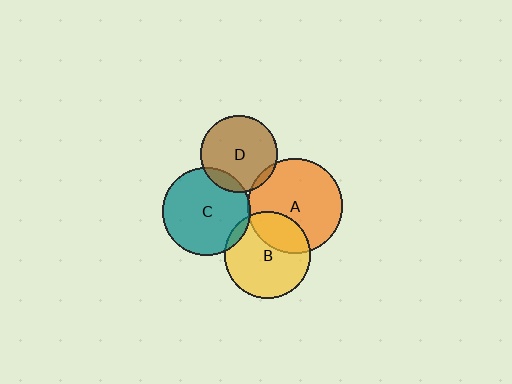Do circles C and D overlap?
Yes.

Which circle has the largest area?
Circle A (orange).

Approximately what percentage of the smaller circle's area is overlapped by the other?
Approximately 15%.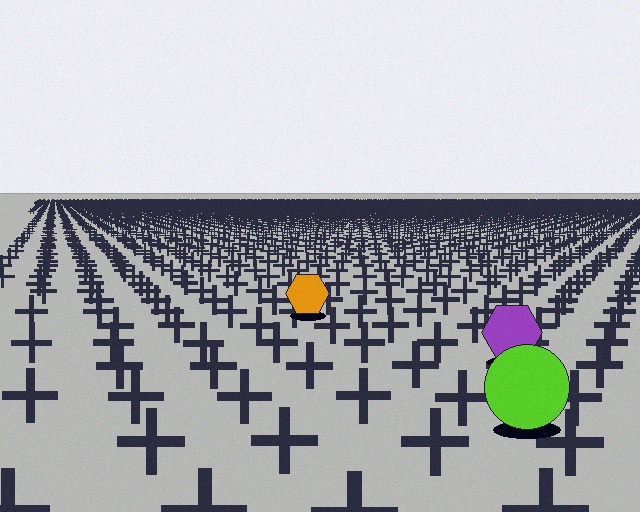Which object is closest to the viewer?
The lime circle is closest. The texture marks near it are larger and more spread out.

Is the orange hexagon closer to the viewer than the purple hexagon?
No. The purple hexagon is closer — you can tell from the texture gradient: the ground texture is coarser near it.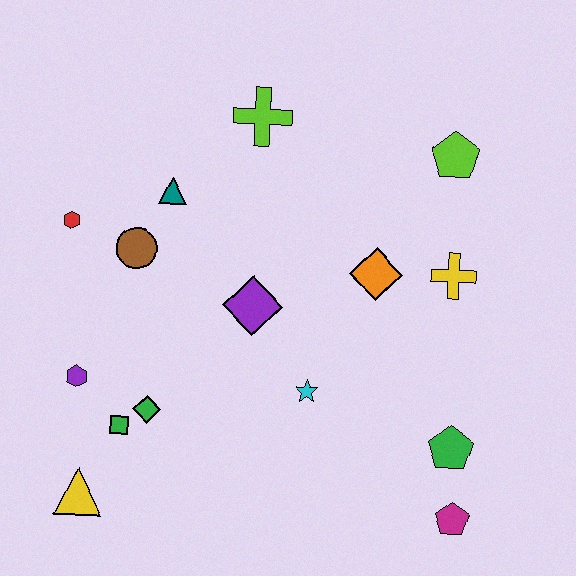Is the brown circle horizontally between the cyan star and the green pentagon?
No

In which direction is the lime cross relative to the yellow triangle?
The lime cross is above the yellow triangle.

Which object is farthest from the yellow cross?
The yellow triangle is farthest from the yellow cross.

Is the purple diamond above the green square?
Yes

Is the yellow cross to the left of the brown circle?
No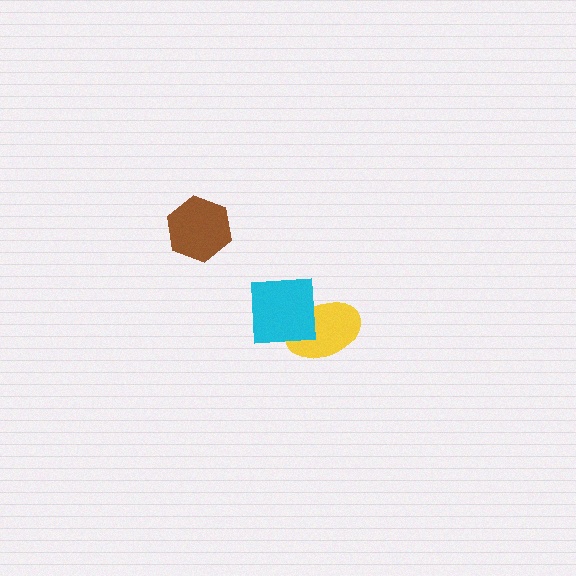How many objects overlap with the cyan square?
1 object overlaps with the cyan square.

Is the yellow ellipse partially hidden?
Yes, it is partially covered by another shape.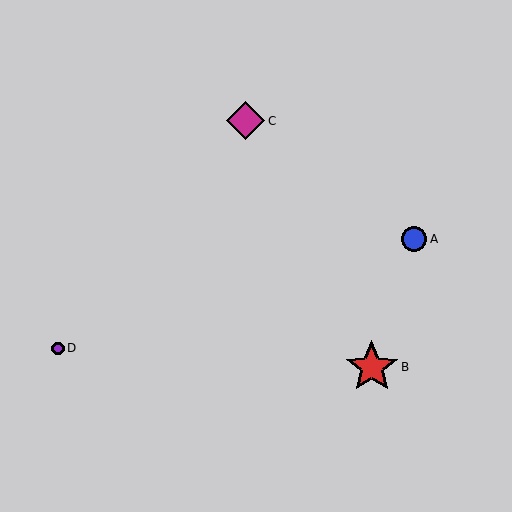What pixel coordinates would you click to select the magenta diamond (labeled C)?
Click at (246, 121) to select the magenta diamond C.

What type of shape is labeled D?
Shape D is a purple circle.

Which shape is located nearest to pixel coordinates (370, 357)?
The red star (labeled B) at (372, 367) is nearest to that location.